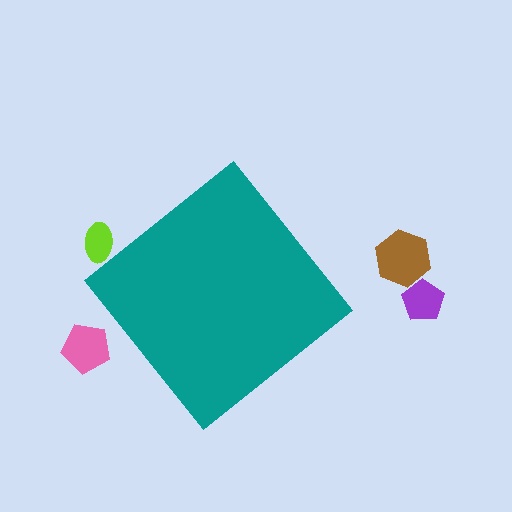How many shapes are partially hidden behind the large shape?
0 shapes are partially hidden.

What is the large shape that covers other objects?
A teal diamond.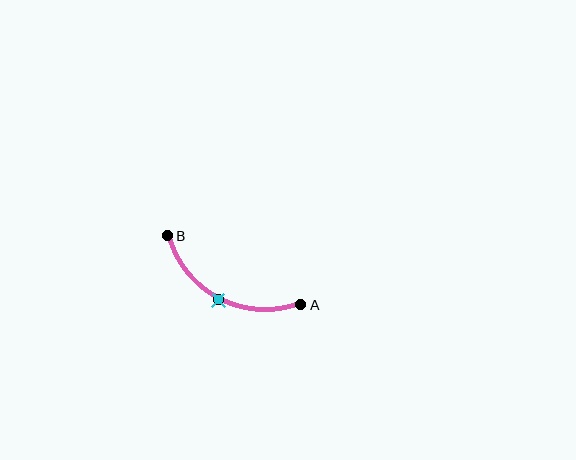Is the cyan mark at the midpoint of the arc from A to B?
Yes. The cyan mark lies on the arc at equal arc-length from both A and B — it is the arc midpoint.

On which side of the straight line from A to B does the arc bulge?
The arc bulges below the straight line connecting A and B.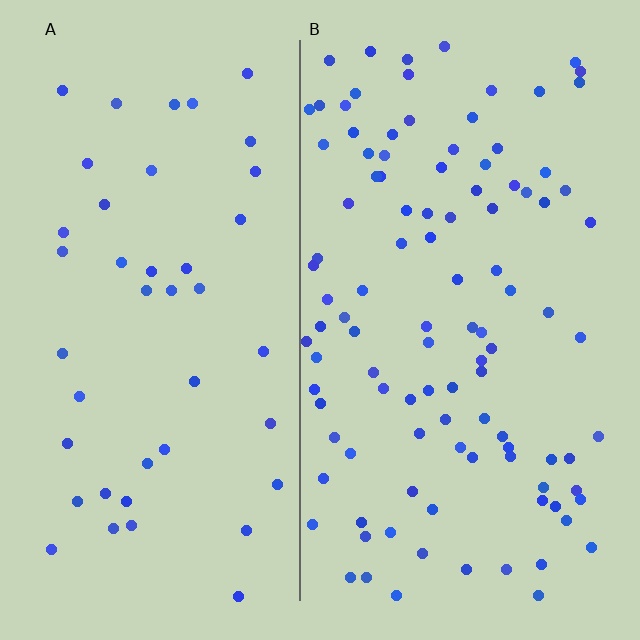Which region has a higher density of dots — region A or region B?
B (the right).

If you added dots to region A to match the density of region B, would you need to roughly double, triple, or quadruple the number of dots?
Approximately double.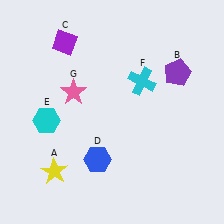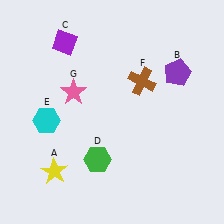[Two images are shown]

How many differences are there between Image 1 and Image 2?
There are 2 differences between the two images.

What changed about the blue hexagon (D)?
In Image 1, D is blue. In Image 2, it changed to green.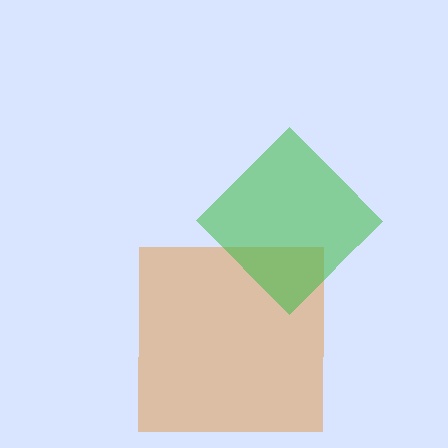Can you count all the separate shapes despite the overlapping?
Yes, there are 2 separate shapes.